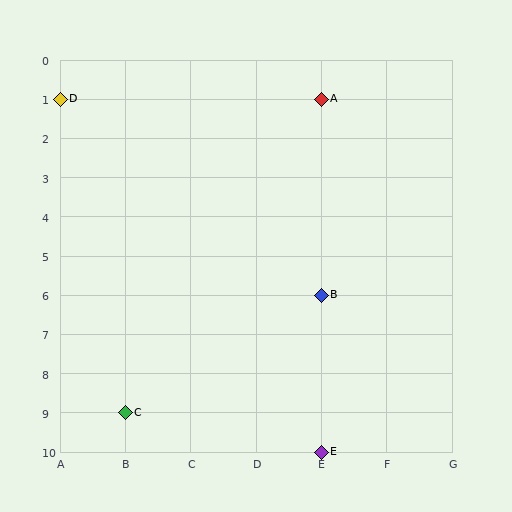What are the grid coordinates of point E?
Point E is at grid coordinates (E, 10).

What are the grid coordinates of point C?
Point C is at grid coordinates (B, 9).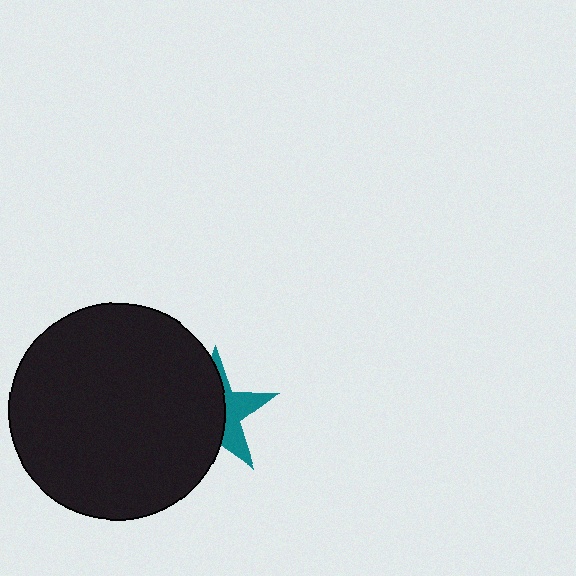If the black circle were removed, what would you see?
You would see the complete teal star.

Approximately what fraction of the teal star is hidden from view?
Roughly 62% of the teal star is hidden behind the black circle.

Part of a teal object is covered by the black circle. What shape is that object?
It is a star.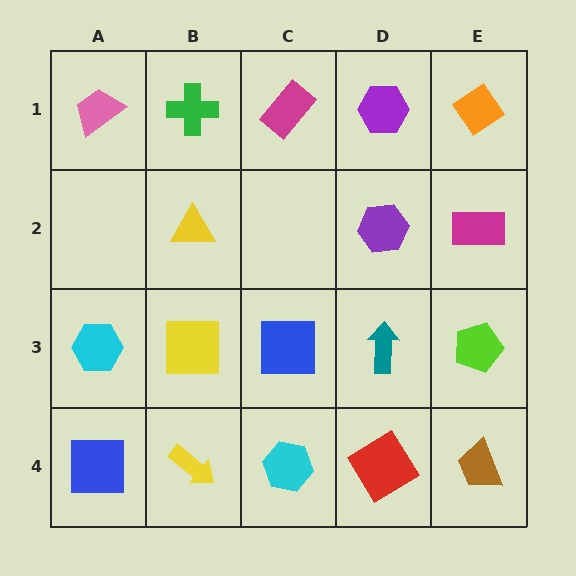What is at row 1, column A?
A pink trapezoid.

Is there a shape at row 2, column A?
No, that cell is empty.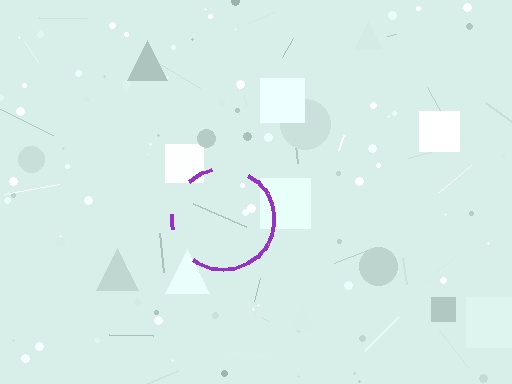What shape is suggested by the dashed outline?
The dashed outline suggests a circle.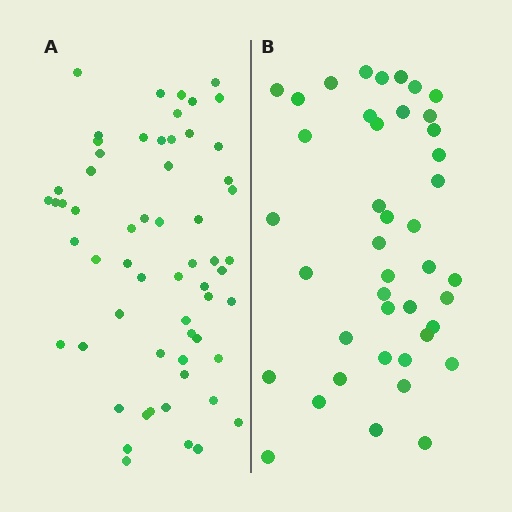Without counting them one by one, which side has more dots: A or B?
Region A (the left region) has more dots.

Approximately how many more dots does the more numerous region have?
Region A has approximately 20 more dots than region B.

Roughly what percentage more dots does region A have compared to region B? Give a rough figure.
About 45% more.